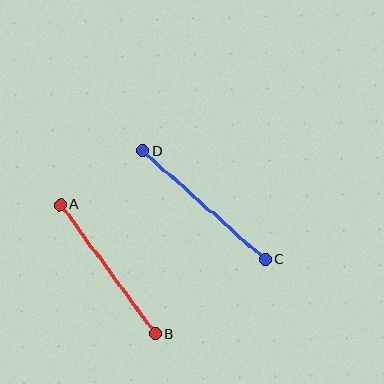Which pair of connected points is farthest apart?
Points C and D are farthest apart.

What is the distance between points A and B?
The distance is approximately 160 pixels.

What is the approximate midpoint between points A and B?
The midpoint is at approximately (108, 269) pixels.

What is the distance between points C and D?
The distance is approximately 163 pixels.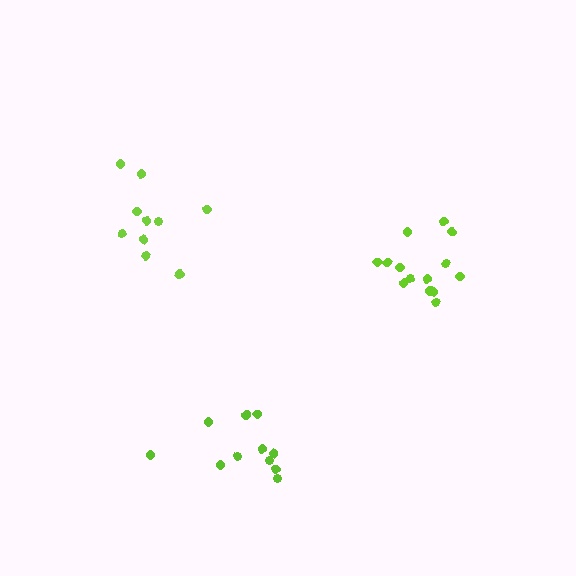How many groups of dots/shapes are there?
There are 3 groups.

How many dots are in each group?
Group 1: 14 dots, Group 2: 11 dots, Group 3: 10 dots (35 total).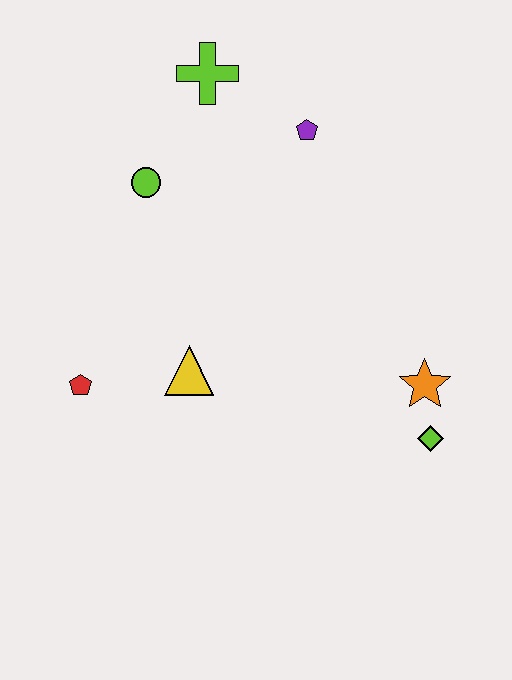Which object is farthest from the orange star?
The lime cross is farthest from the orange star.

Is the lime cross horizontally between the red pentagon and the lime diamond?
Yes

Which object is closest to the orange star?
The lime diamond is closest to the orange star.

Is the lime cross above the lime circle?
Yes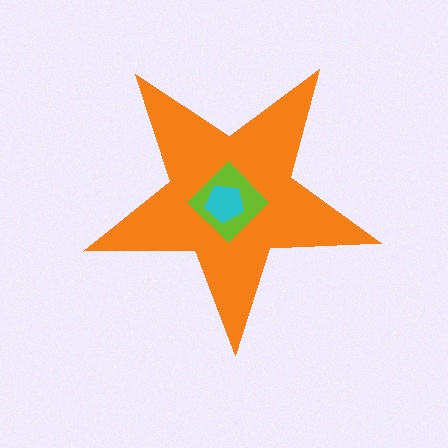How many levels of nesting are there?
3.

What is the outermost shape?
The orange star.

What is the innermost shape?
The cyan pentagon.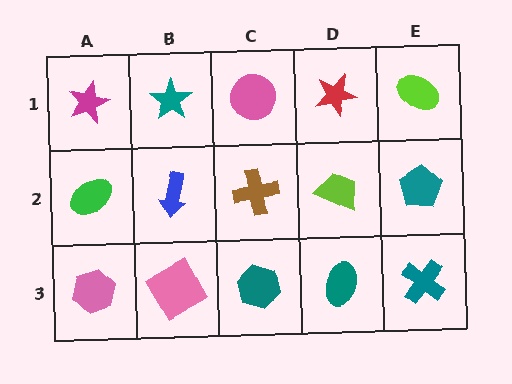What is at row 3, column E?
A teal cross.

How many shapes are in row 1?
5 shapes.